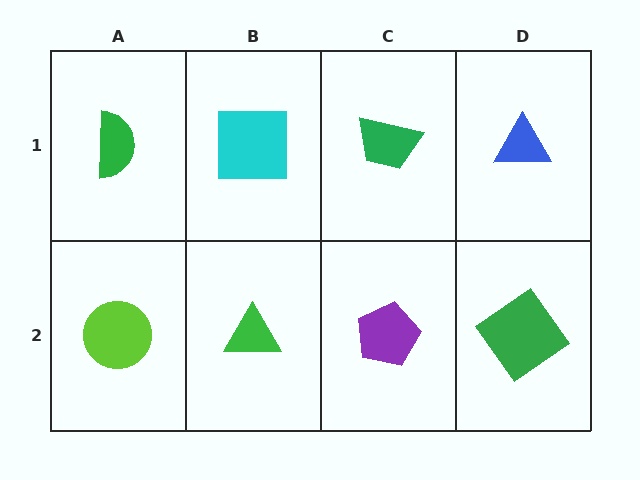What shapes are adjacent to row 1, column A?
A lime circle (row 2, column A), a cyan square (row 1, column B).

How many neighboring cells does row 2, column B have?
3.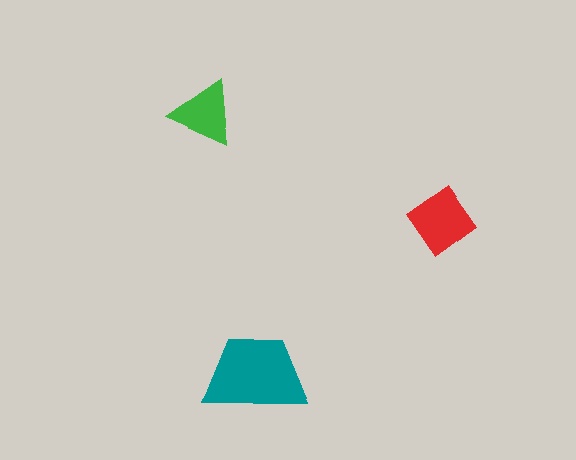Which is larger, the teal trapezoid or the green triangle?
The teal trapezoid.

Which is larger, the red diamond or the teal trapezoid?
The teal trapezoid.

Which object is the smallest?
The green triangle.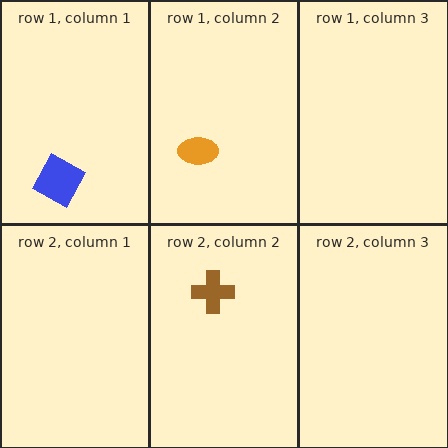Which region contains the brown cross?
The row 2, column 2 region.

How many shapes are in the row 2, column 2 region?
1.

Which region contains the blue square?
The row 1, column 1 region.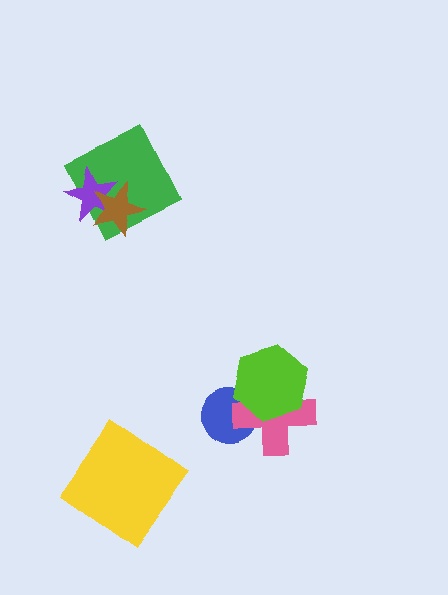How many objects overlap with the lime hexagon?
2 objects overlap with the lime hexagon.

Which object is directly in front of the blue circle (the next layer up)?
The pink cross is directly in front of the blue circle.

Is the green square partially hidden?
Yes, it is partially covered by another shape.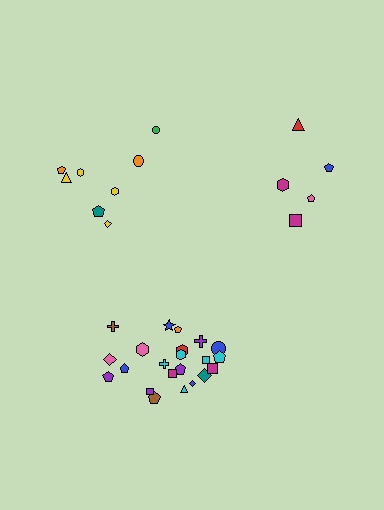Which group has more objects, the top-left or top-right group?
The top-left group.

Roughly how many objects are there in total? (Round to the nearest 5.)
Roughly 35 objects in total.